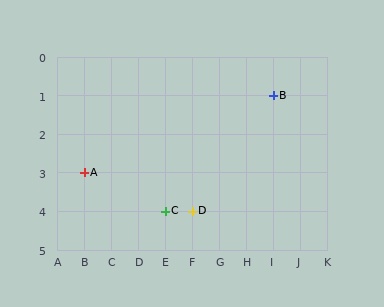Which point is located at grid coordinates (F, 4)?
Point D is at (F, 4).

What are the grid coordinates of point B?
Point B is at grid coordinates (I, 1).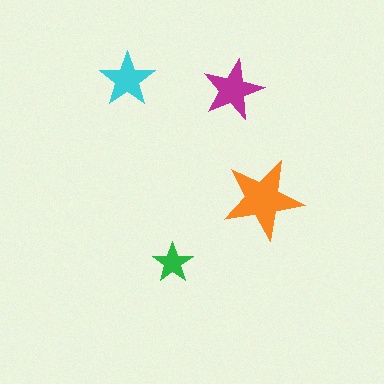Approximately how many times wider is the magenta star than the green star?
About 1.5 times wider.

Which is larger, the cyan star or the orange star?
The orange one.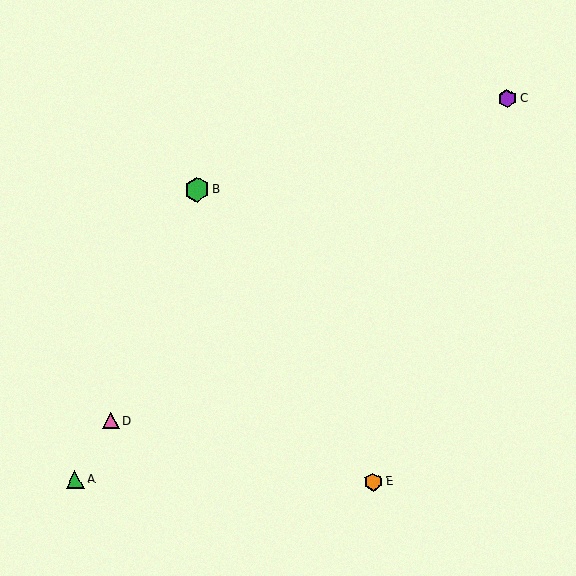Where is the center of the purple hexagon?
The center of the purple hexagon is at (508, 98).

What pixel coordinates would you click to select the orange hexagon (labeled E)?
Click at (373, 482) to select the orange hexagon E.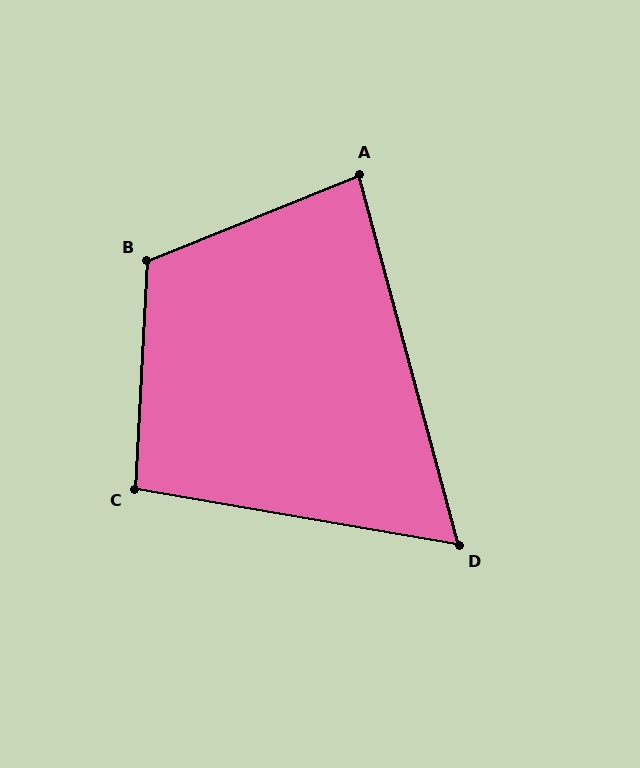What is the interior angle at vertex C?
Approximately 97 degrees (obtuse).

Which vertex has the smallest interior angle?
D, at approximately 65 degrees.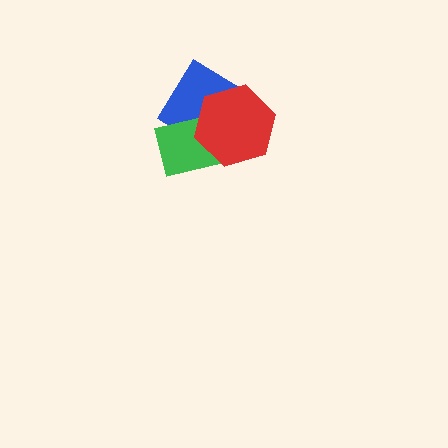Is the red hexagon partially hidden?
No, no other shape covers it.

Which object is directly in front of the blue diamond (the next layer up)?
The green rectangle is directly in front of the blue diamond.